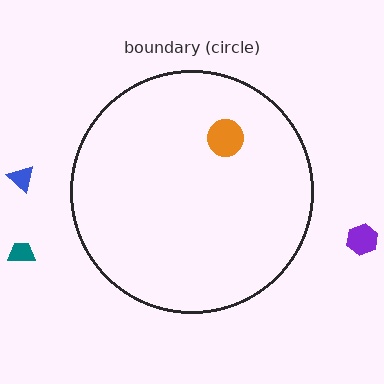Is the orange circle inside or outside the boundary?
Inside.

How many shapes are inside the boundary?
1 inside, 3 outside.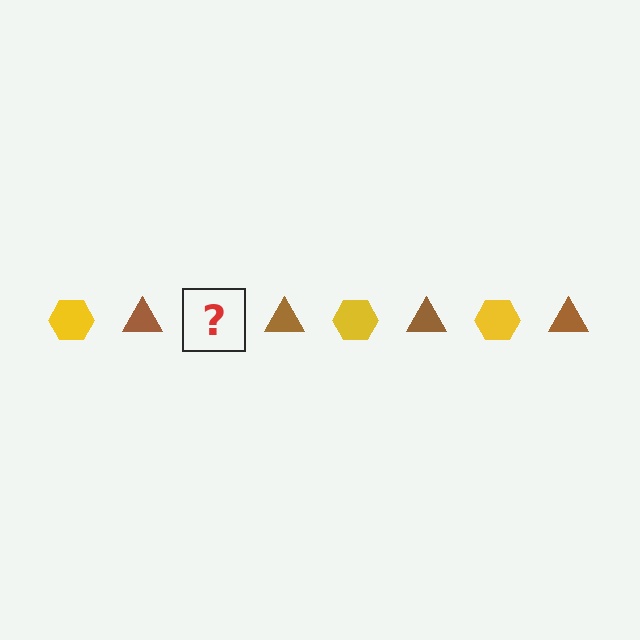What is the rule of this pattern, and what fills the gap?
The rule is that the pattern alternates between yellow hexagon and brown triangle. The gap should be filled with a yellow hexagon.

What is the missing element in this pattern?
The missing element is a yellow hexagon.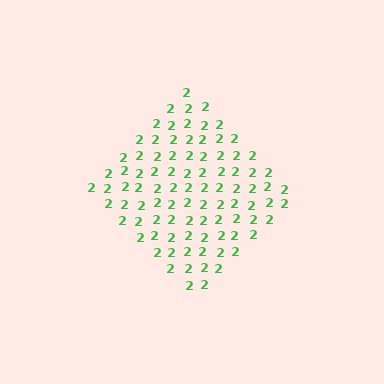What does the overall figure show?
The overall figure shows a diamond.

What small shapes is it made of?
It is made of small digit 2's.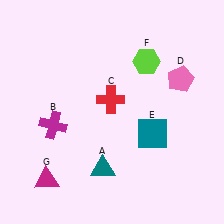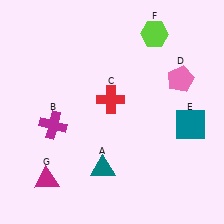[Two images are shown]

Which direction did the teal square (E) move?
The teal square (E) moved right.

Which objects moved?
The objects that moved are: the teal square (E), the lime hexagon (F).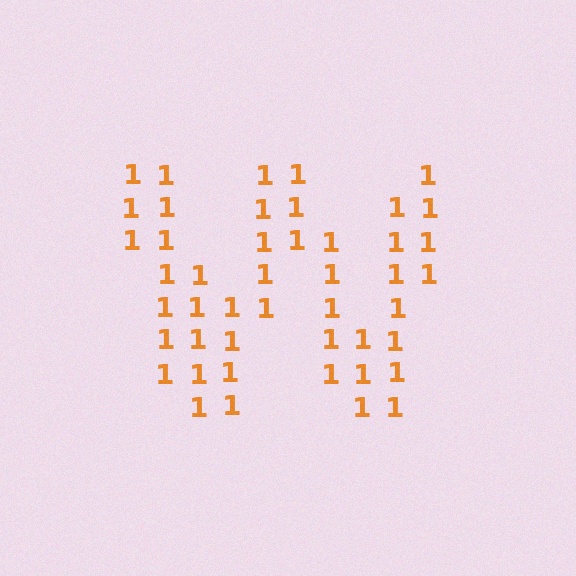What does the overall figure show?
The overall figure shows the letter W.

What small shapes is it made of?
It is made of small digit 1's.